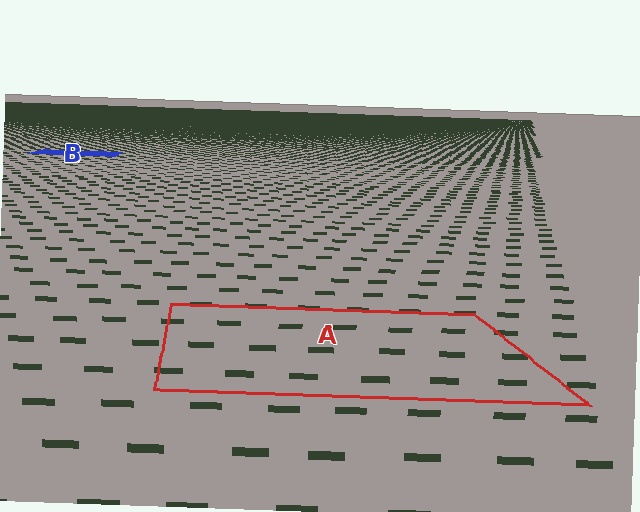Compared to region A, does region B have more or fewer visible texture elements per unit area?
Region B has more texture elements per unit area — they are packed more densely because it is farther away.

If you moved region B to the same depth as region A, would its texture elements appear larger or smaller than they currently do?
They would appear larger. At a closer depth, the same texture elements are projected at a bigger on-screen size.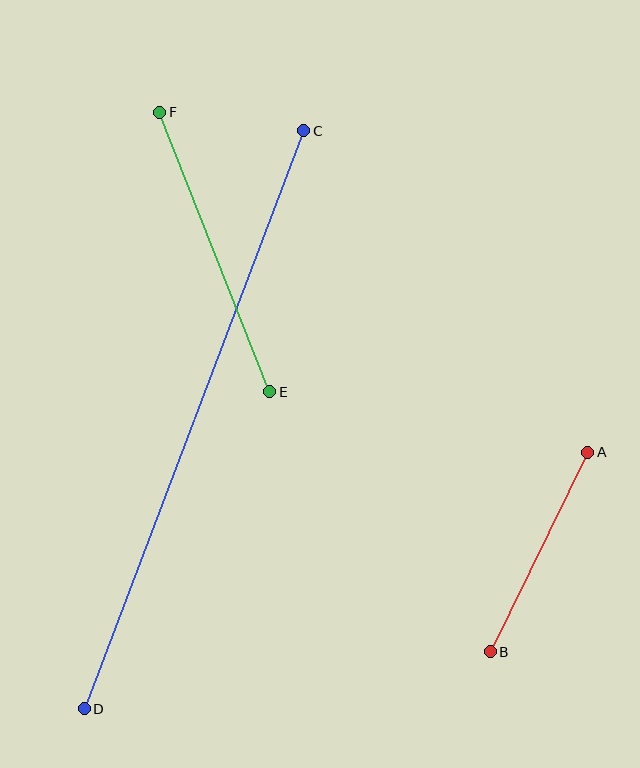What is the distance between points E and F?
The distance is approximately 300 pixels.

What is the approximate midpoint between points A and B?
The midpoint is at approximately (539, 552) pixels.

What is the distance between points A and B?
The distance is approximately 222 pixels.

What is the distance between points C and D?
The distance is approximately 618 pixels.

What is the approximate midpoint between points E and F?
The midpoint is at approximately (215, 252) pixels.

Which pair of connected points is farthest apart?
Points C and D are farthest apart.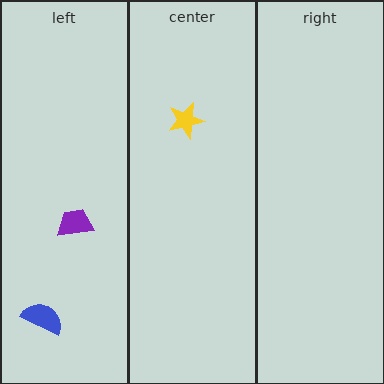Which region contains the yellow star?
The center region.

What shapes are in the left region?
The purple trapezoid, the blue semicircle.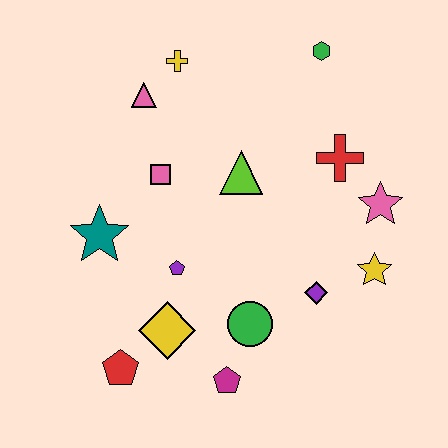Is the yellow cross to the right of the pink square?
Yes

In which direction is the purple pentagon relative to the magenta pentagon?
The purple pentagon is above the magenta pentagon.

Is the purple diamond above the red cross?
No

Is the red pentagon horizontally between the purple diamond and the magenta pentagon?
No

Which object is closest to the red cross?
The pink star is closest to the red cross.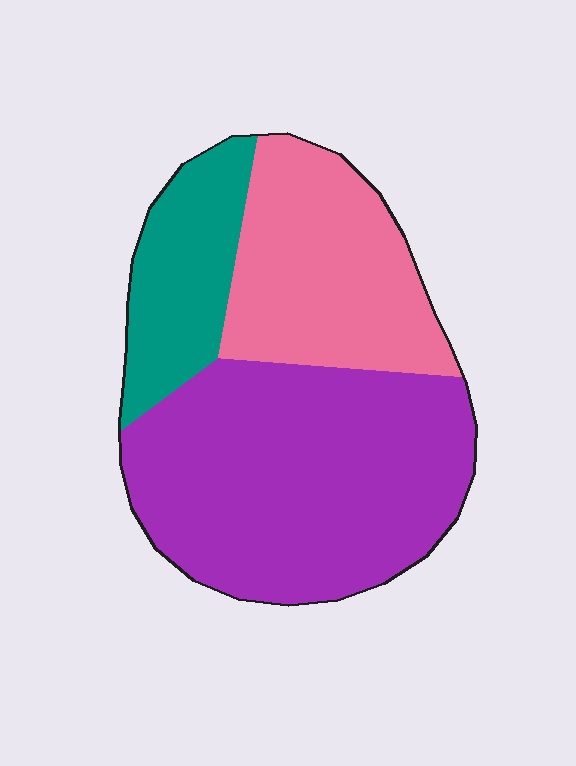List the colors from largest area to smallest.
From largest to smallest: purple, pink, teal.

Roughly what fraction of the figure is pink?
Pink covers 29% of the figure.